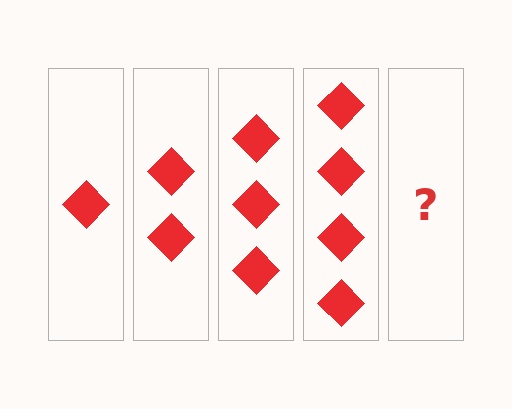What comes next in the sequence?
The next element should be 5 diamonds.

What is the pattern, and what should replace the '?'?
The pattern is that each step adds one more diamond. The '?' should be 5 diamonds.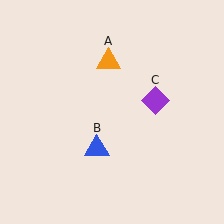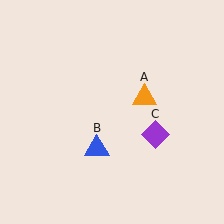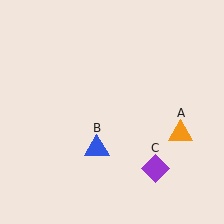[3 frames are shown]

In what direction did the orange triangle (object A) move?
The orange triangle (object A) moved down and to the right.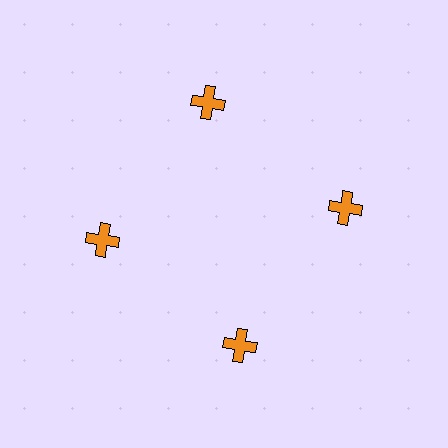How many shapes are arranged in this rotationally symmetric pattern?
There are 4 shapes, arranged in 4 groups of 1.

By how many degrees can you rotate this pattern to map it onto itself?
The pattern maps onto itself every 90 degrees of rotation.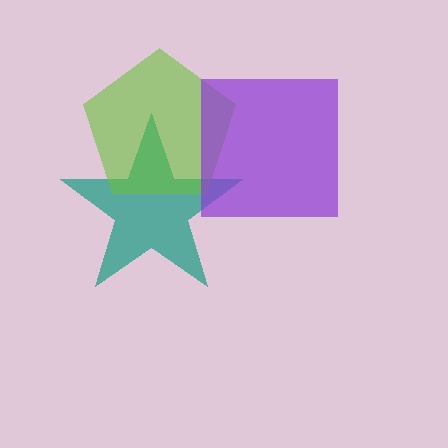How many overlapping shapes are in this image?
There are 3 overlapping shapes in the image.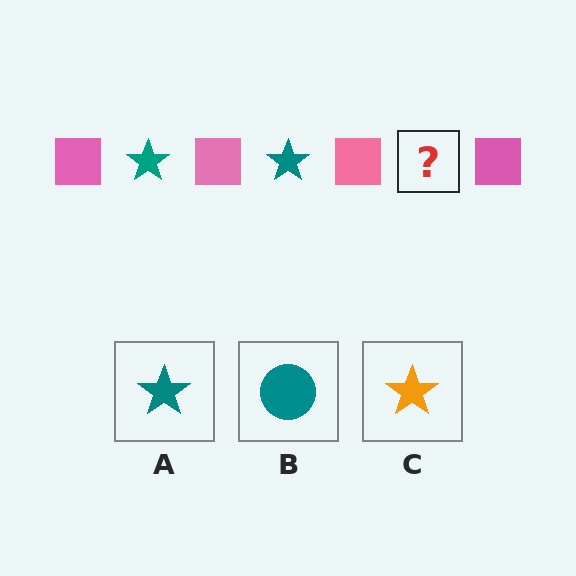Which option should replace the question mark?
Option A.